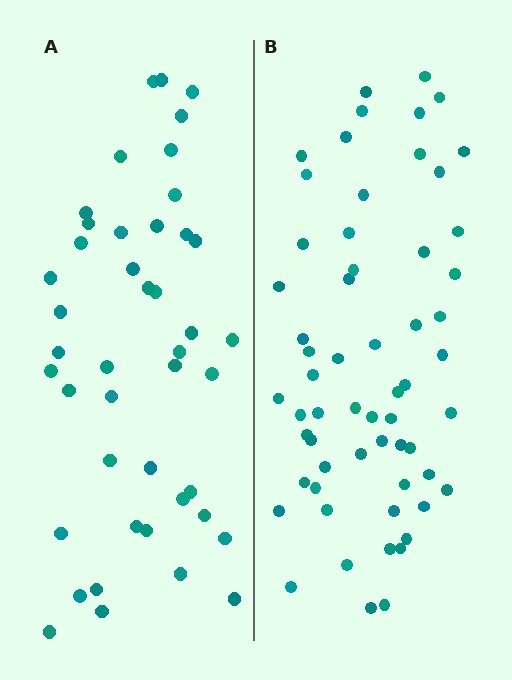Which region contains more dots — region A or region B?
Region B (the right region) has more dots.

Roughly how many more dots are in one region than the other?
Region B has approximately 15 more dots than region A.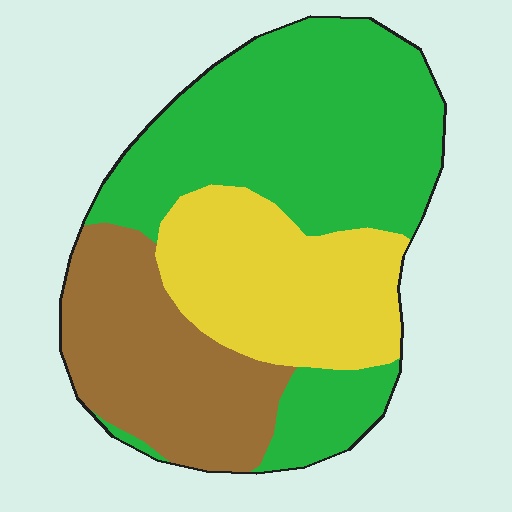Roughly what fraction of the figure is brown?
Brown takes up between a sixth and a third of the figure.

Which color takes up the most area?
Green, at roughly 50%.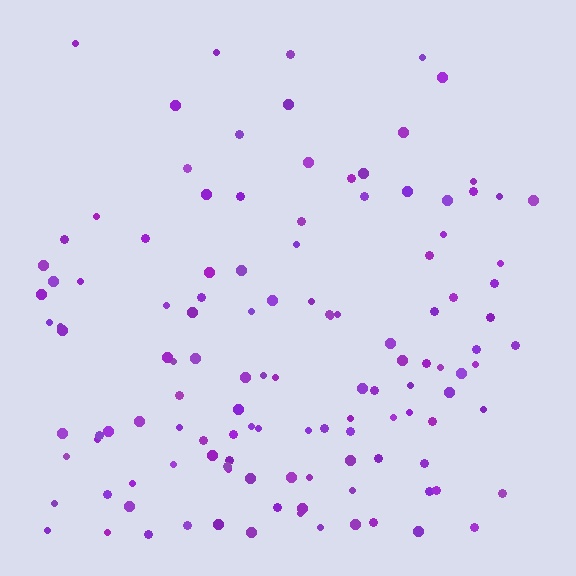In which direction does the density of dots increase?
From top to bottom, with the bottom side densest.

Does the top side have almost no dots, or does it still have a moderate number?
Still a moderate number, just noticeably fewer than the bottom.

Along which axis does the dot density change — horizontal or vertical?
Vertical.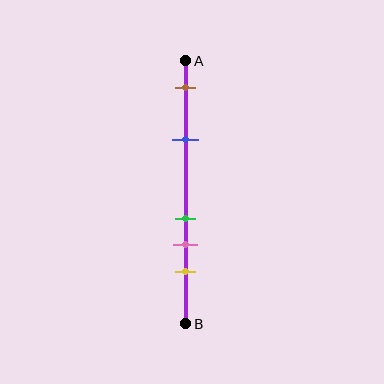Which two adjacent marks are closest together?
The green and pink marks are the closest adjacent pair.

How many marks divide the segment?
There are 5 marks dividing the segment.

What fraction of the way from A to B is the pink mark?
The pink mark is approximately 70% (0.7) of the way from A to B.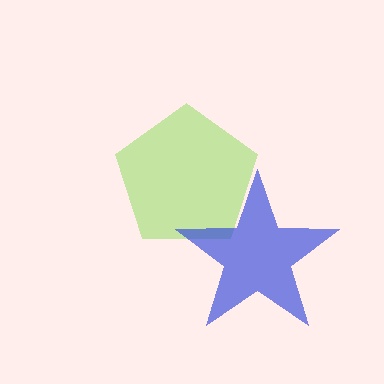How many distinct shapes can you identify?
There are 2 distinct shapes: a lime pentagon, a blue star.